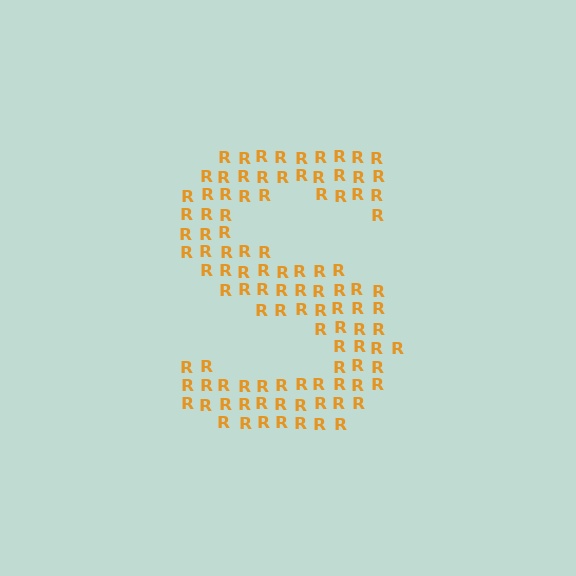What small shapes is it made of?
It is made of small letter R's.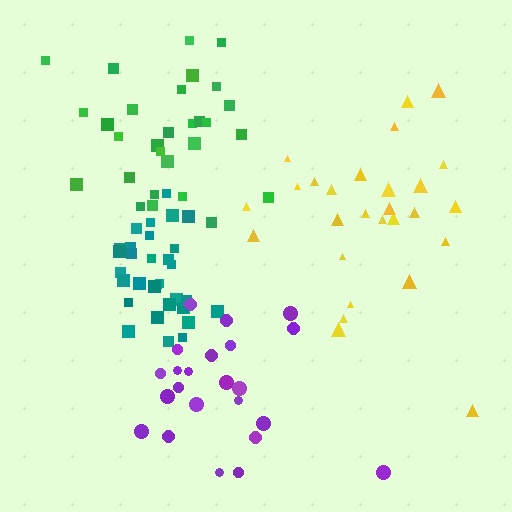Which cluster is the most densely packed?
Teal.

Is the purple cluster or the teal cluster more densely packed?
Teal.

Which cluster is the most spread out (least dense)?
Green.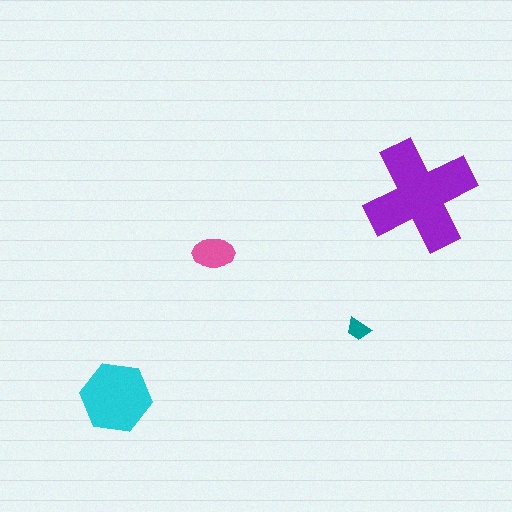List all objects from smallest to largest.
The teal trapezoid, the pink ellipse, the cyan hexagon, the purple cross.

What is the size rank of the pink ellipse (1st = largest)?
3rd.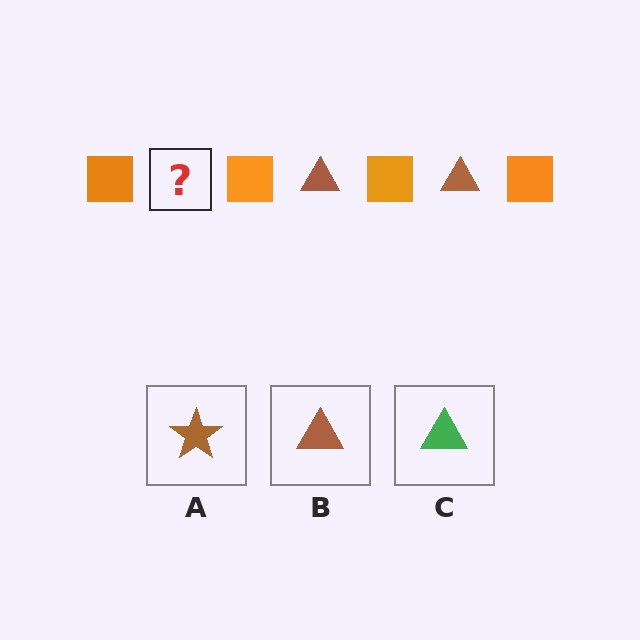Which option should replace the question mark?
Option B.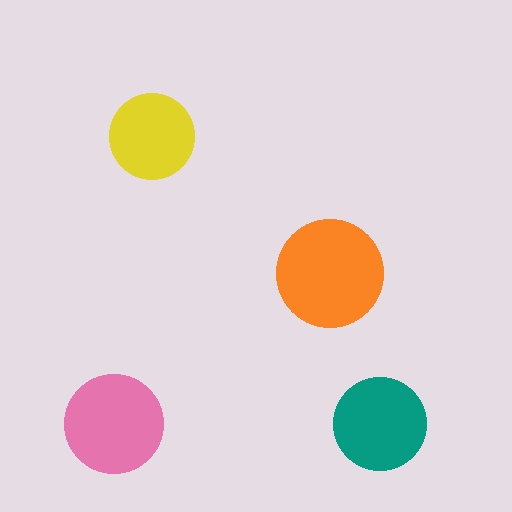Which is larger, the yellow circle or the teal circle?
The teal one.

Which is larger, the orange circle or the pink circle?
The orange one.